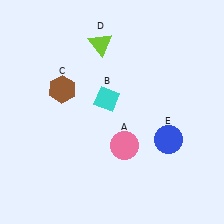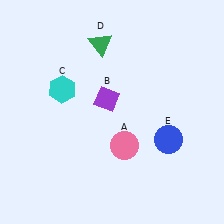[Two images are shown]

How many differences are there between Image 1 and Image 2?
There are 3 differences between the two images.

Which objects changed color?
B changed from cyan to purple. C changed from brown to cyan. D changed from lime to green.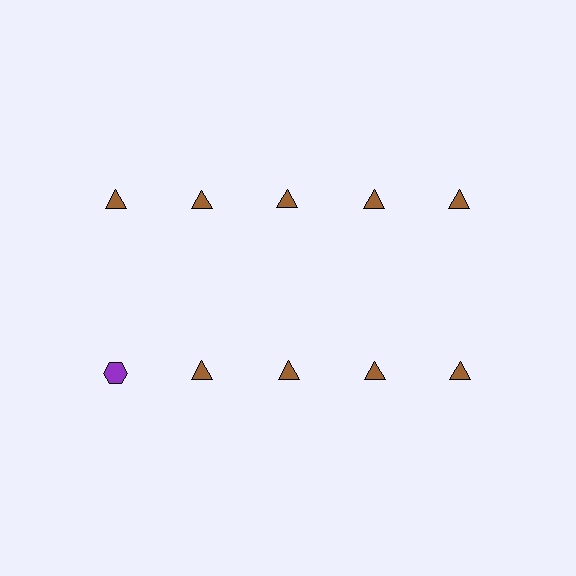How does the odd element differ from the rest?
It differs in both color (purple instead of brown) and shape (hexagon instead of triangle).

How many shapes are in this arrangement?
There are 10 shapes arranged in a grid pattern.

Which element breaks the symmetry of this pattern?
The purple hexagon in the second row, leftmost column breaks the symmetry. All other shapes are brown triangles.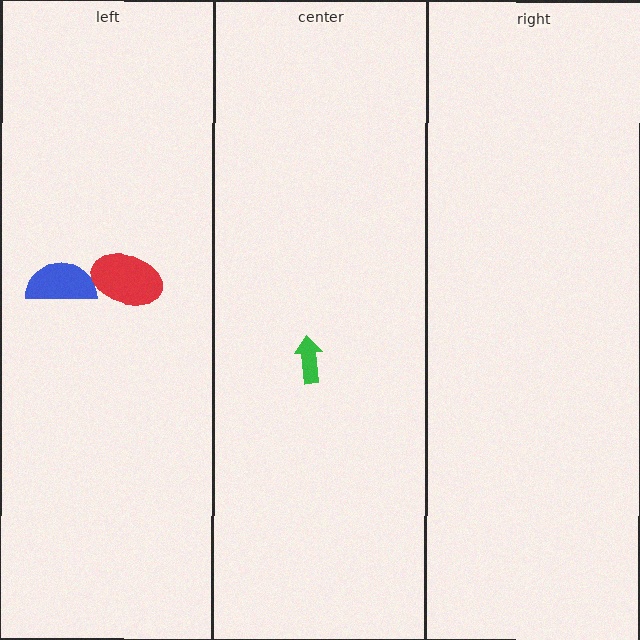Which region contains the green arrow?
The center region.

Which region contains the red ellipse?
The left region.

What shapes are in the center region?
The green arrow.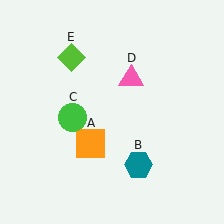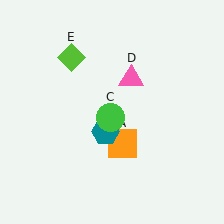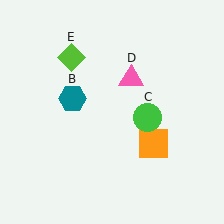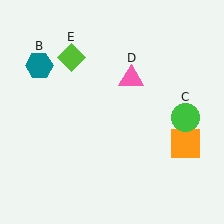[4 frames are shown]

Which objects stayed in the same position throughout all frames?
Pink triangle (object D) and lime diamond (object E) remained stationary.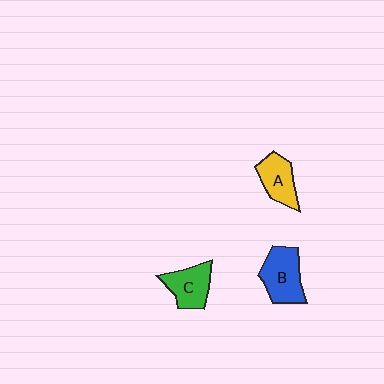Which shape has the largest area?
Shape B (blue).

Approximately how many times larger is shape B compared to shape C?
Approximately 1.2 times.